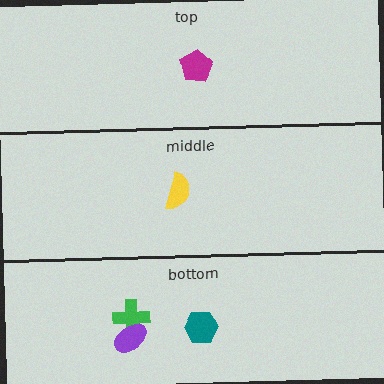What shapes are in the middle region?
The yellow semicircle.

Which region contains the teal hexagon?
The bottom region.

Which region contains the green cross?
The bottom region.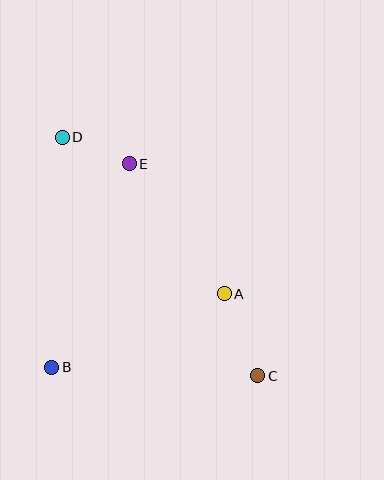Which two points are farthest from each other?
Points C and D are farthest from each other.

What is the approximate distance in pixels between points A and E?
The distance between A and E is approximately 161 pixels.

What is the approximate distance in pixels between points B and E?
The distance between B and E is approximately 218 pixels.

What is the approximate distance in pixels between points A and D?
The distance between A and D is approximately 225 pixels.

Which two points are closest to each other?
Points D and E are closest to each other.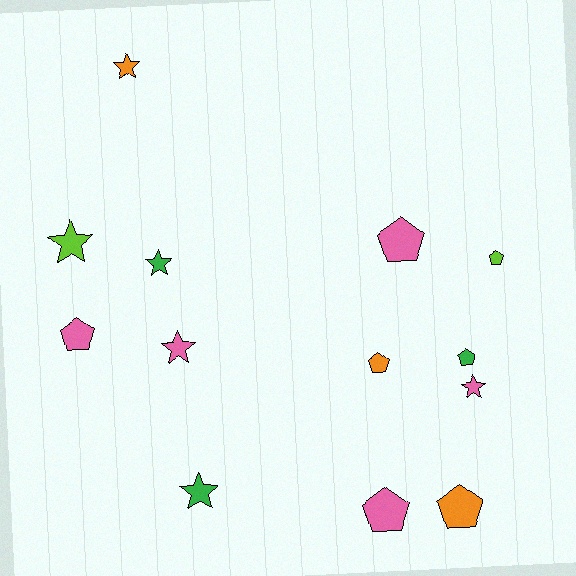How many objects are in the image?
There are 13 objects.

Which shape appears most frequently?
Pentagon, with 7 objects.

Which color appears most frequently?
Pink, with 5 objects.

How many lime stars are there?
There is 1 lime star.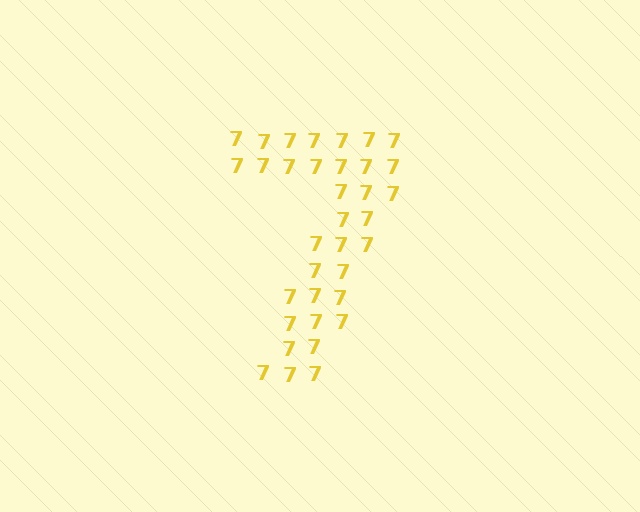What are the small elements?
The small elements are digit 7's.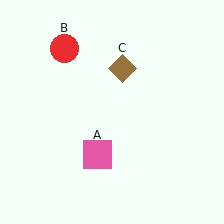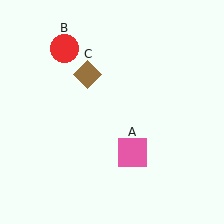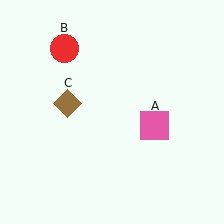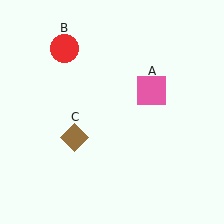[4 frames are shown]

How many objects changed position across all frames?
2 objects changed position: pink square (object A), brown diamond (object C).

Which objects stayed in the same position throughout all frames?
Red circle (object B) remained stationary.